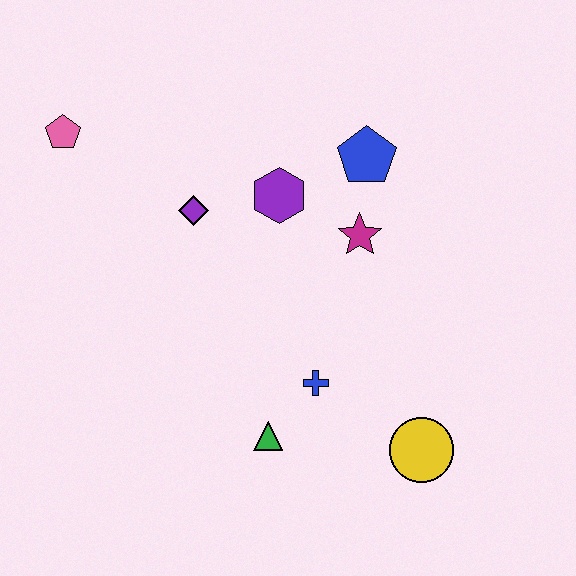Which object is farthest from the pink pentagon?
The yellow circle is farthest from the pink pentagon.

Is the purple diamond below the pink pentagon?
Yes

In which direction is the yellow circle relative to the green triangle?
The yellow circle is to the right of the green triangle.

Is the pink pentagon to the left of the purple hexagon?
Yes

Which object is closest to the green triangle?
The blue cross is closest to the green triangle.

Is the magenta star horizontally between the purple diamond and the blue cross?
No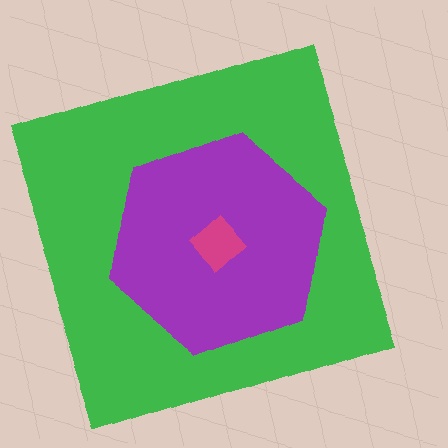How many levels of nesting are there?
3.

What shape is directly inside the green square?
The purple hexagon.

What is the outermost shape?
The green square.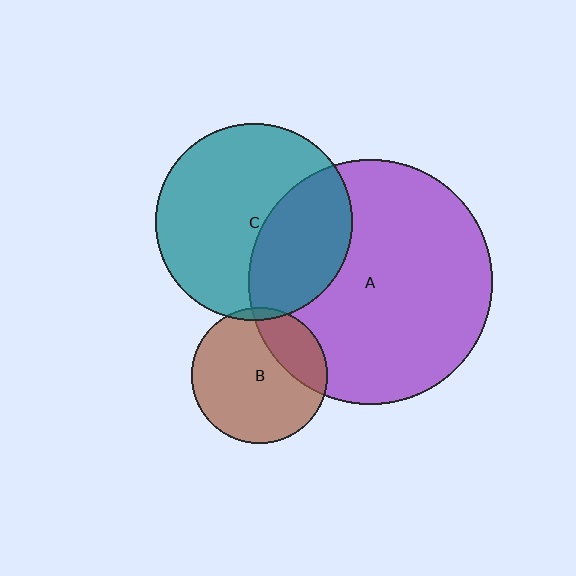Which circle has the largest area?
Circle A (purple).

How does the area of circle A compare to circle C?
Approximately 1.5 times.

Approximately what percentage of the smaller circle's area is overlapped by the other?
Approximately 5%.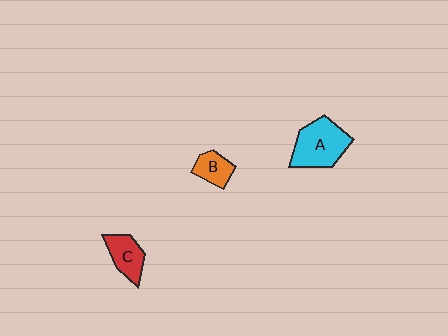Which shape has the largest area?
Shape A (cyan).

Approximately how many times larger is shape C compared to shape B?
Approximately 1.3 times.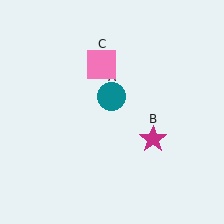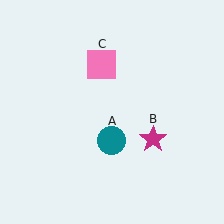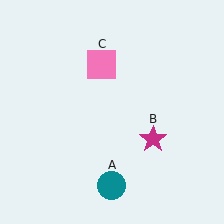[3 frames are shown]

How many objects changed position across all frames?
1 object changed position: teal circle (object A).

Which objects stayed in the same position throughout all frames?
Magenta star (object B) and pink square (object C) remained stationary.